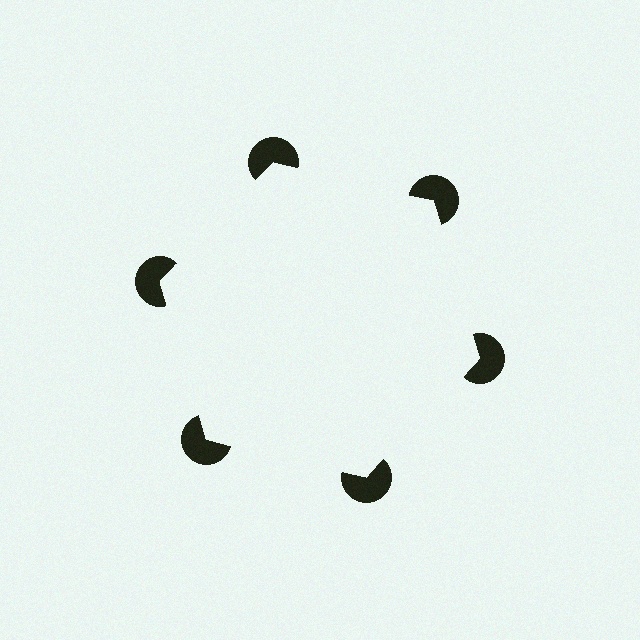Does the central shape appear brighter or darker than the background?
It typically appears slightly brighter than the background, even though no actual brightness change is drawn.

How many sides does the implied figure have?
6 sides.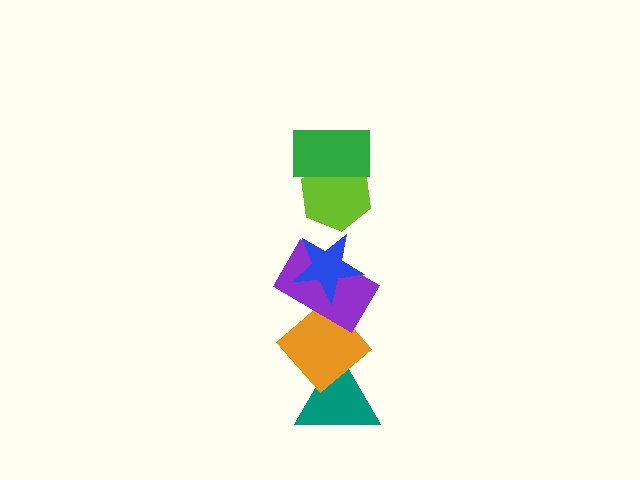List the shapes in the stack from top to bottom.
From top to bottom: the green rectangle, the lime hexagon, the blue star, the purple rectangle, the orange diamond, the teal triangle.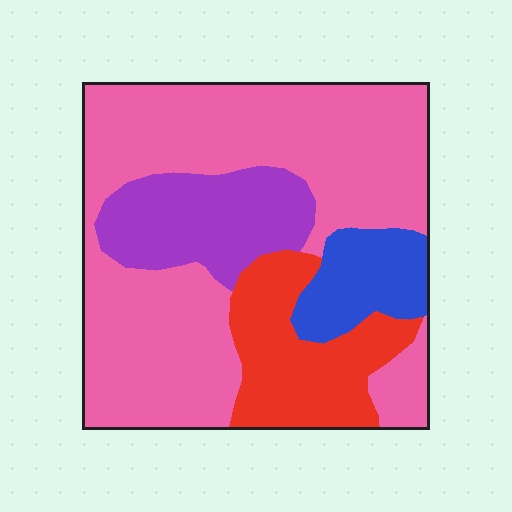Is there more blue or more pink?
Pink.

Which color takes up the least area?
Blue, at roughly 10%.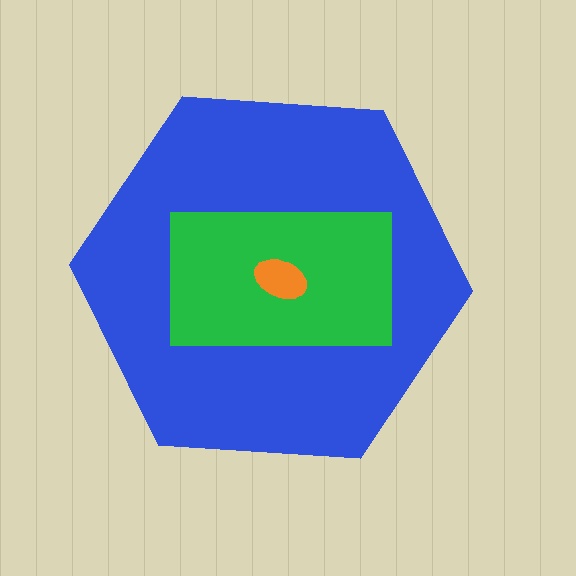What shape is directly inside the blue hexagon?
The green rectangle.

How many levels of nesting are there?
3.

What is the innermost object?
The orange ellipse.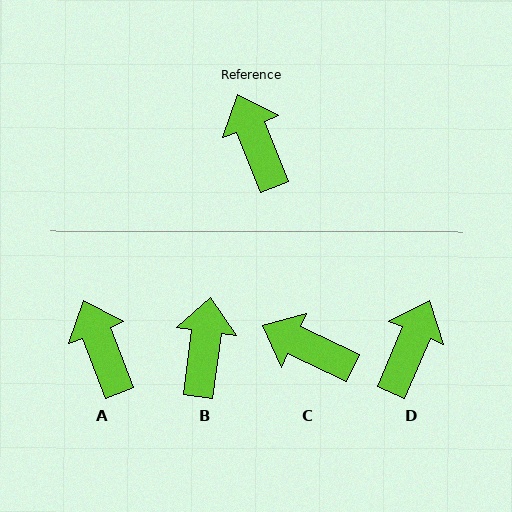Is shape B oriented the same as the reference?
No, it is off by about 29 degrees.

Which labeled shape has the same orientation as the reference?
A.